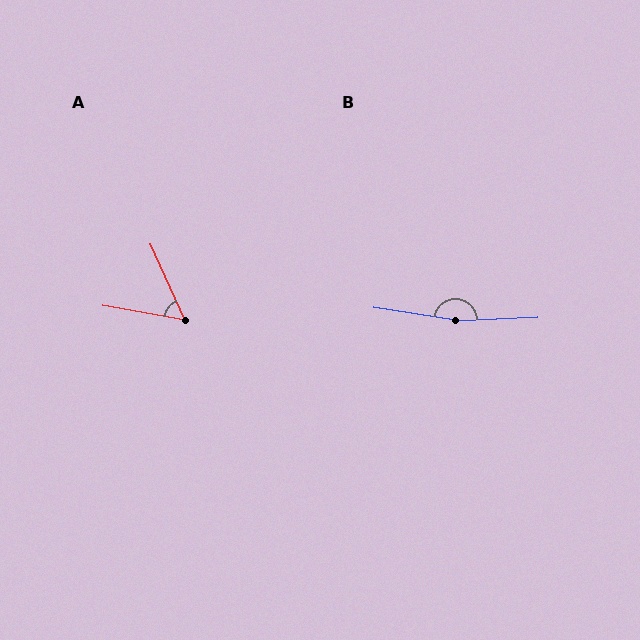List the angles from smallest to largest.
A (55°), B (169°).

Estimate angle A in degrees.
Approximately 55 degrees.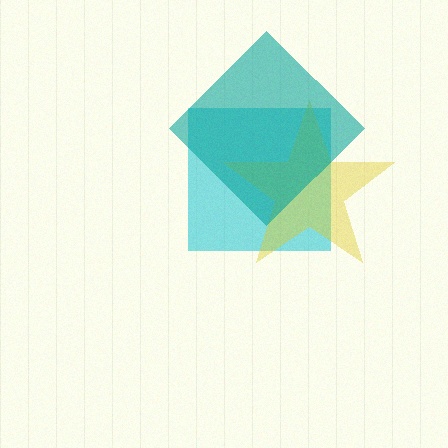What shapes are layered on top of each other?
The layered shapes are: a cyan square, a yellow star, a teal diamond.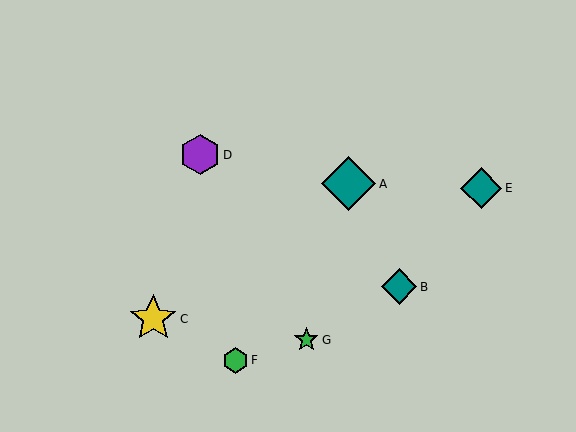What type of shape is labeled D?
Shape D is a purple hexagon.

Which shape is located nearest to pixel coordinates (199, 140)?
The purple hexagon (labeled D) at (200, 155) is nearest to that location.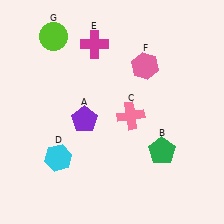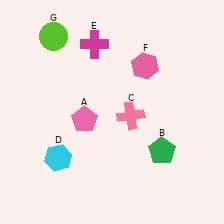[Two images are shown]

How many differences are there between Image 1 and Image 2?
There is 1 difference between the two images.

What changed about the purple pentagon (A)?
In Image 1, A is purple. In Image 2, it changed to pink.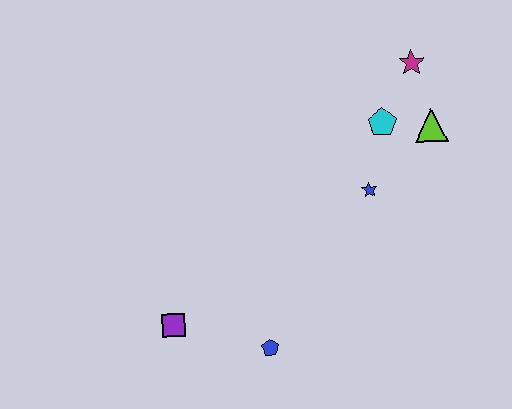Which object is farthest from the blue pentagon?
The magenta star is farthest from the blue pentagon.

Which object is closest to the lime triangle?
The cyan pentagon is closest to the lime triangle.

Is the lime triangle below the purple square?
No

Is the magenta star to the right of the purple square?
Yes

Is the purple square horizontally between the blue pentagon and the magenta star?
No